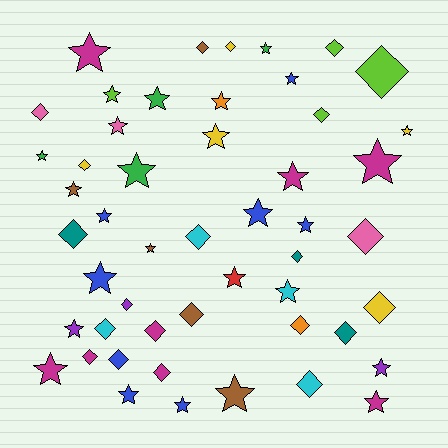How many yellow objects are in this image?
There are 5 yellow objects.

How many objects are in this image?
There are 50 objects.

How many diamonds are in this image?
There are 22 diamonds.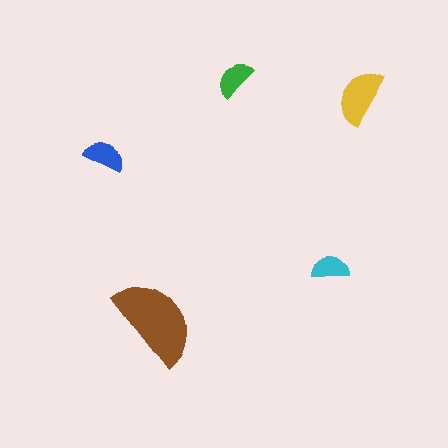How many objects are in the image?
There are 5 objects in the image.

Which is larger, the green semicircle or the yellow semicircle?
The yellow one.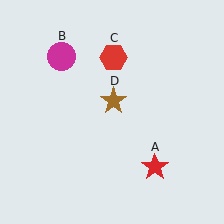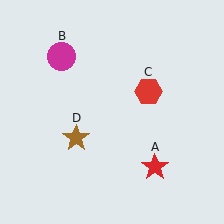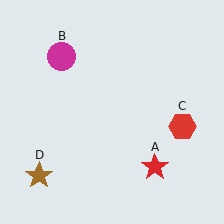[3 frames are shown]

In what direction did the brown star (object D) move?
The brown star (object D) moved down and to the left.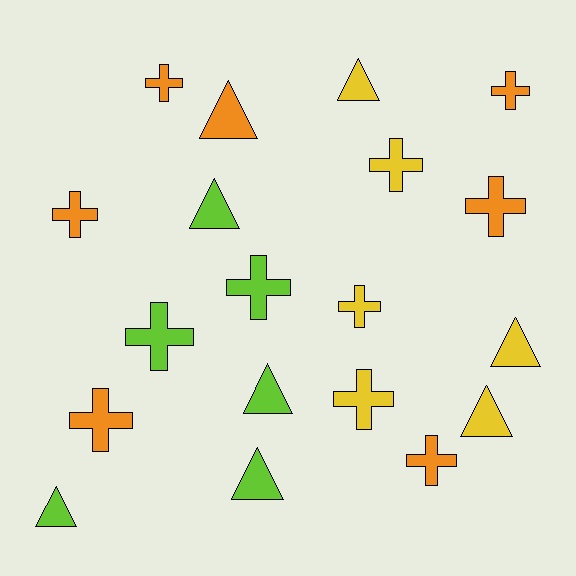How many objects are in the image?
There are 19 objects.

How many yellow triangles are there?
There are 3 yellow triangles.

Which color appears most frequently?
Orange, with 7 objects.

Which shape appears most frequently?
Cross, with 11 objects.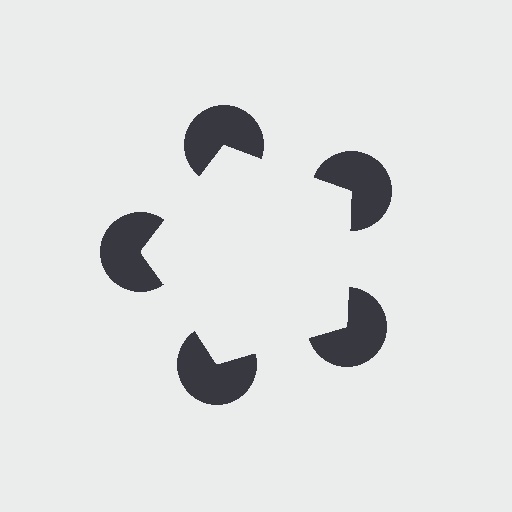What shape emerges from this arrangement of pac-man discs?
An illusory pentagon — its edges are inferred from the aligned wedge cuts in the pac-man discs, not physically drawn.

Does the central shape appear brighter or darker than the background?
It typically appears slightly brighter than the background, even though no actual brightness change is drawn.